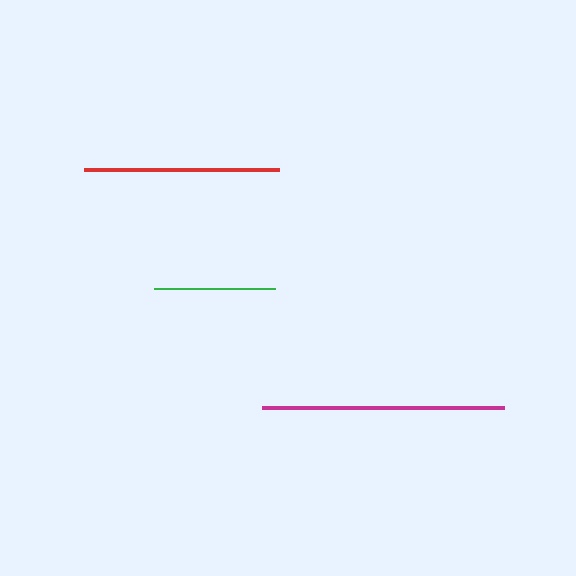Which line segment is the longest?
The magenta line is the longest at approximately 243 pixels.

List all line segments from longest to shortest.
From longest to shortest: magenta, red, green.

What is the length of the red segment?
The red segment is approximately 195 pixels long.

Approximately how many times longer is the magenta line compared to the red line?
The magenta line is approximately 1.2 times the length of the red line.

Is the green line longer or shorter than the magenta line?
The magenta line is longer than the green line.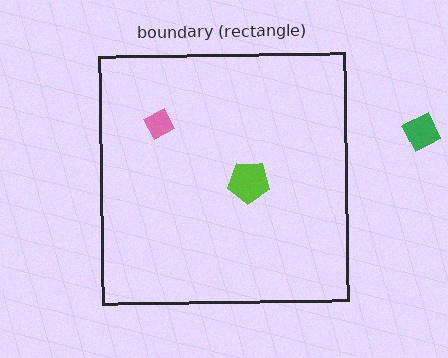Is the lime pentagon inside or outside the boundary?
Inside.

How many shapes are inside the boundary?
2 inside, 1 outside.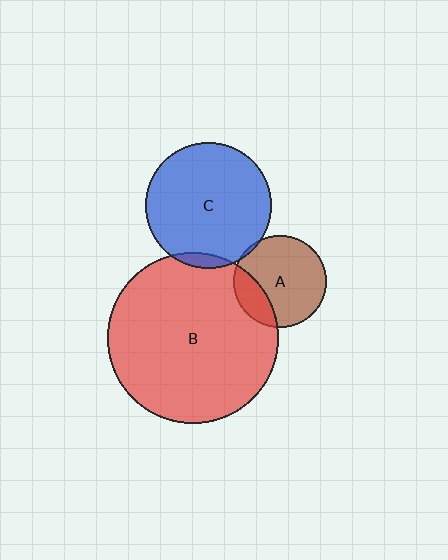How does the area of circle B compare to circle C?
Approximately 1.8 times.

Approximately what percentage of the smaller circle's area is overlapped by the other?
Approximately 5%.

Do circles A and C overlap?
Yes.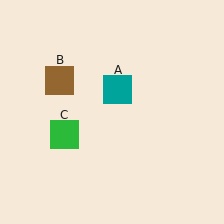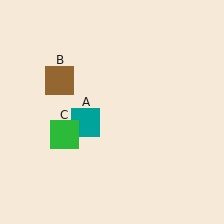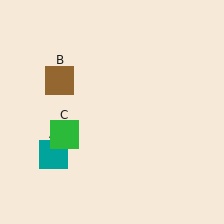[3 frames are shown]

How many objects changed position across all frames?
1 object changed position: teal square (object A).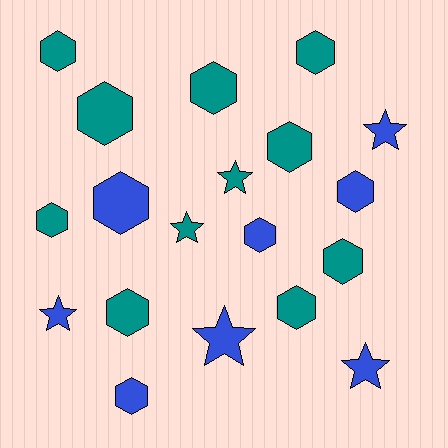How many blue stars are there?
There are 4 blue stars.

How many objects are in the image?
There are 19 objects.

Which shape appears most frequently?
Hexagon, with 13 objects.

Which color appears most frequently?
Teal, with 11 objects.